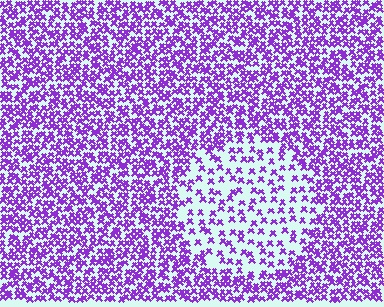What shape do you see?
I see a circle.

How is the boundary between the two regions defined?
The boundary is defined by a change in element density (approximately 2.3x ratio). All elements are the same color, size, and shape.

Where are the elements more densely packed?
The elements are more densely packed outside the circle boundary.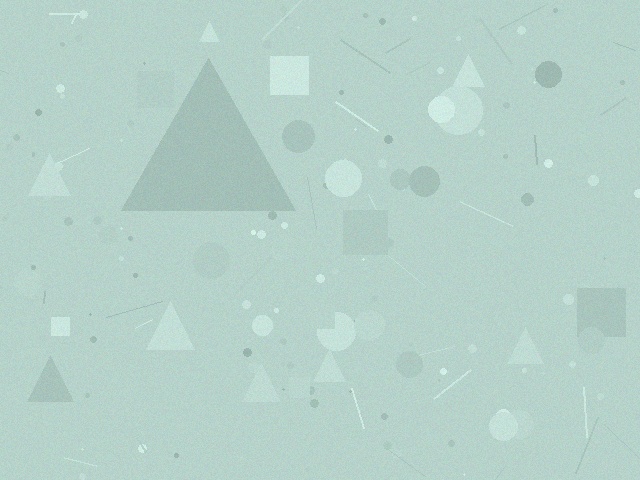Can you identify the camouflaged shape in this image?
The camouflaged shape is a triangle.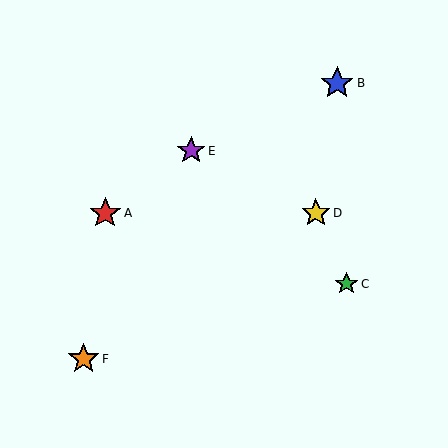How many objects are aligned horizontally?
2 objects (A, D) are aligned horizontally.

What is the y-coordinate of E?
Object E is at y≈151.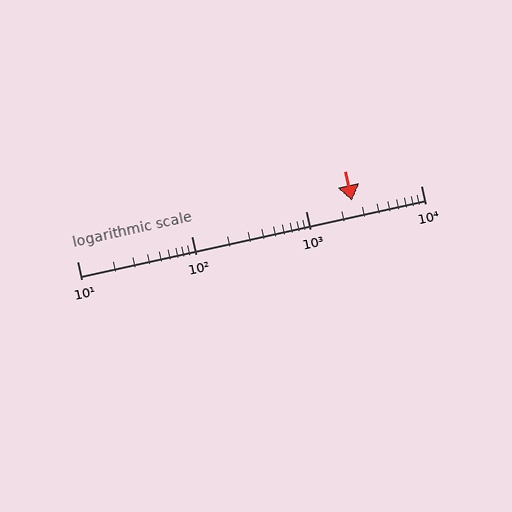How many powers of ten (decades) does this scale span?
The scale spans 3 decades, from 10 to 10000.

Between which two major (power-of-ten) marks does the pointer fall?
The pointer is between 1000 and 10000.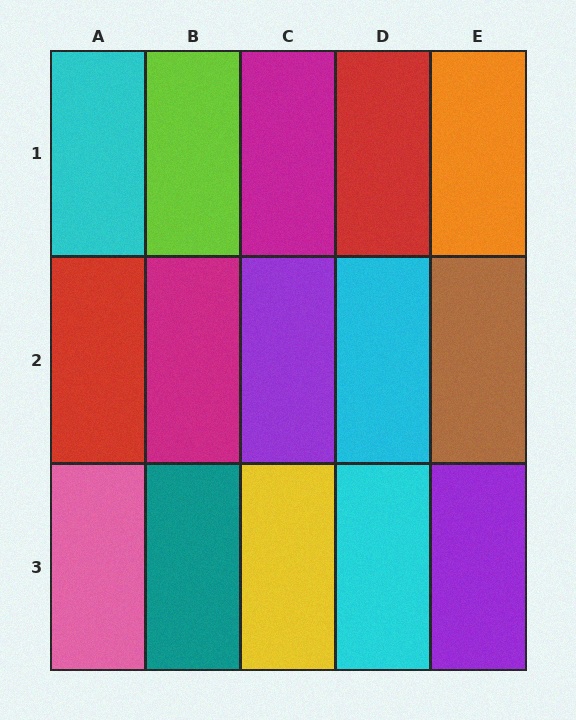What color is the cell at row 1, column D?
Red.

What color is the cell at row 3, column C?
Yellow.